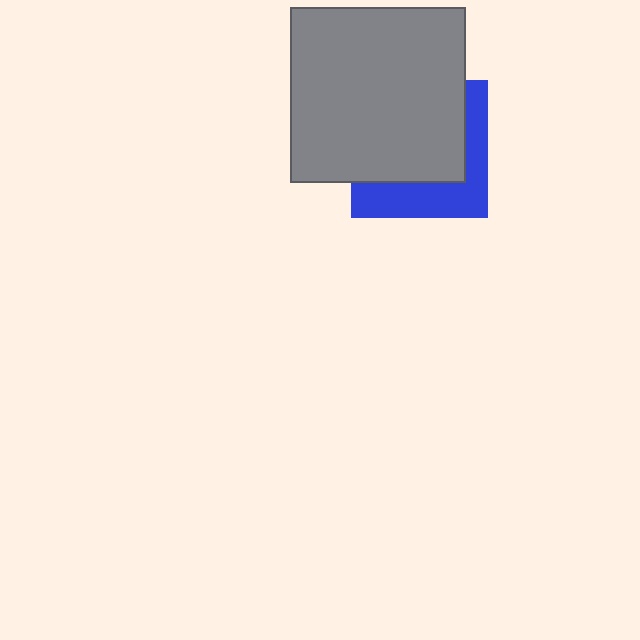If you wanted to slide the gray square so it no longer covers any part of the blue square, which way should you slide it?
Slide it toward the upper-left — that is the most direct way to separate the two shapes.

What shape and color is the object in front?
The object in front is a gray square.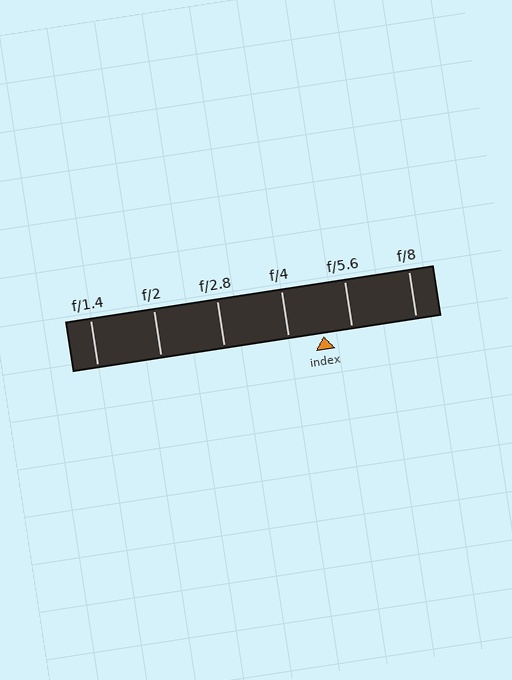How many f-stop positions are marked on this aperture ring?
There are 6 f-stop positions marked.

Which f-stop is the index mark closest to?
The index mark is closest to f/5.6.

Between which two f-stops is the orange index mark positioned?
The index mark is between f/4 and f/5.6.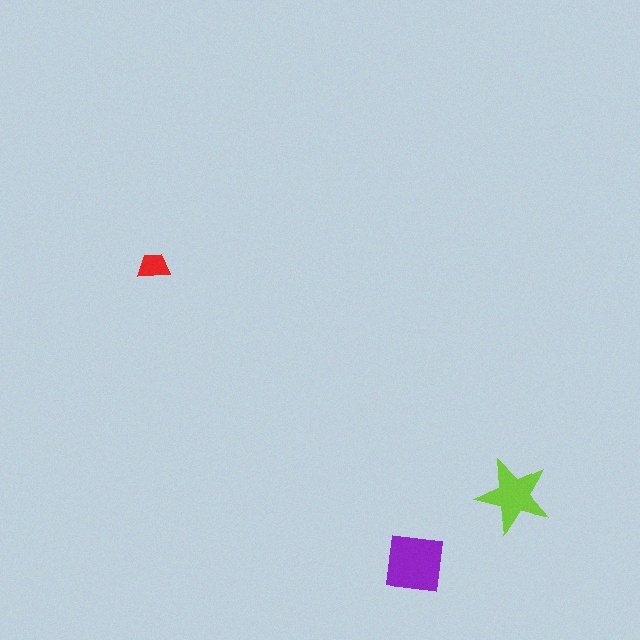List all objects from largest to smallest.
The purple square, the lime star, the red trapezoid.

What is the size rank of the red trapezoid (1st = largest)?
3rd.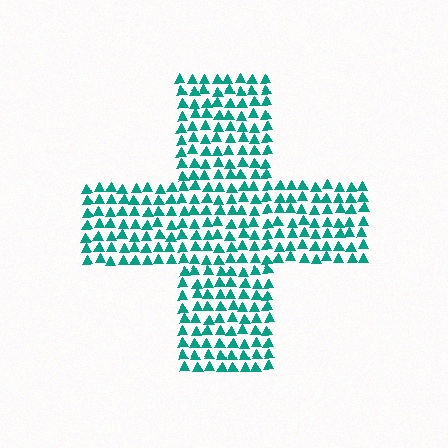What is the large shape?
The large shape is a cross.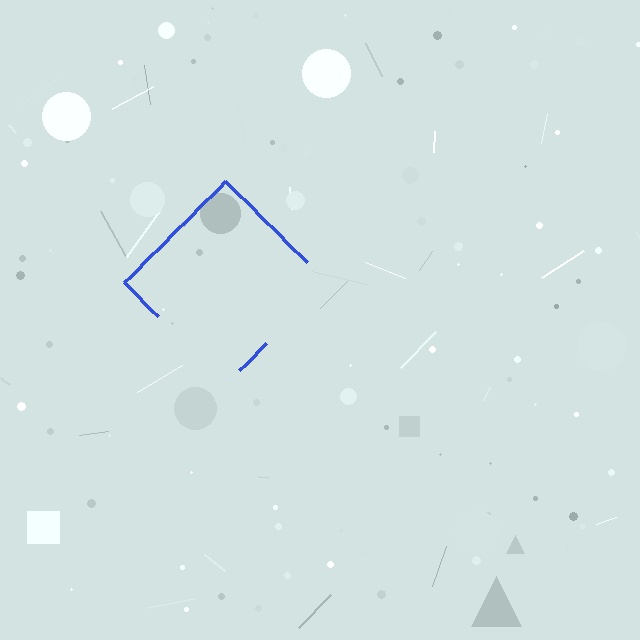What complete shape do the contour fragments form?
The contour fragments form a diamond.